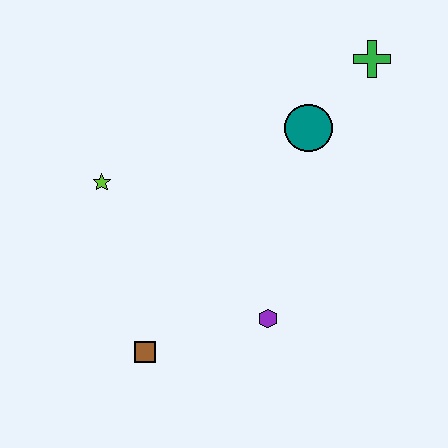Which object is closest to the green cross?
The teal circle is closest to the green cross.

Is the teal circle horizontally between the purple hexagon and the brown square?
No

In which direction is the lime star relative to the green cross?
The lime star is to the left of the green cross.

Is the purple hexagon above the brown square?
Yes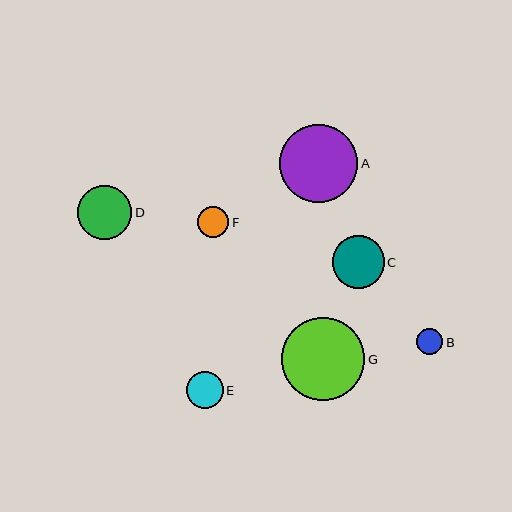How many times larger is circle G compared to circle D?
Circle G is approximately 1.5 times the size of circle D.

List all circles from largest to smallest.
From largest to smallest: G, A, D, C, E, F, B.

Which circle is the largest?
Circle G is the largest with a size of approximately 83 pixels.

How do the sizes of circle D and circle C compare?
Circle D and circle C are approximately the same size.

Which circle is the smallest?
Circle B is the smallest with a size of approximately 26 pixels.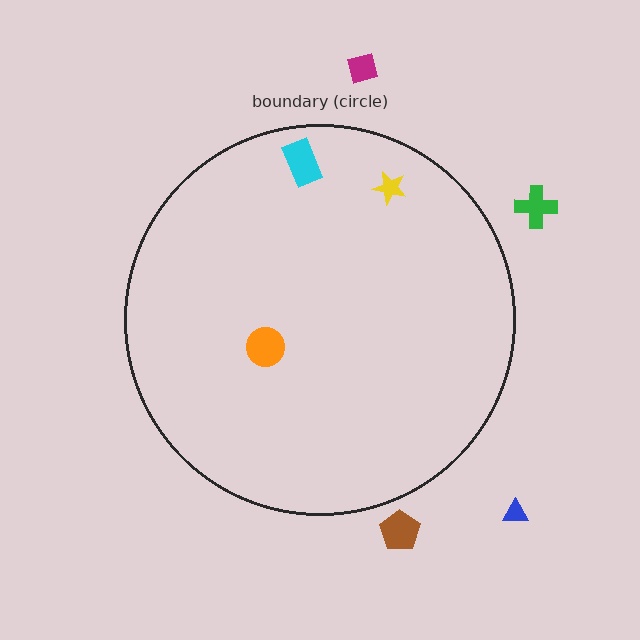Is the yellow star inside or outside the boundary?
Inside.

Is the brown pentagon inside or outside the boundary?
Outside.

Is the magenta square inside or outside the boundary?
Outside.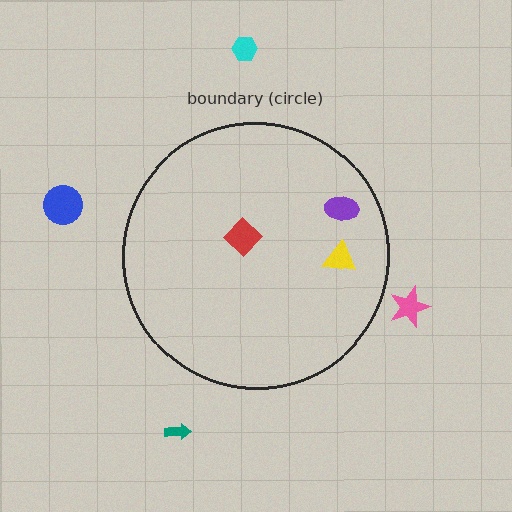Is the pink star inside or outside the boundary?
Outside.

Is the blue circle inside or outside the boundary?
Outside.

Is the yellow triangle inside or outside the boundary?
Inside.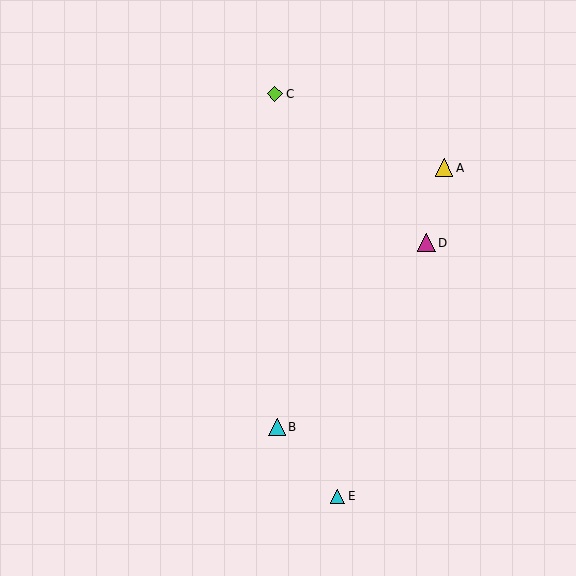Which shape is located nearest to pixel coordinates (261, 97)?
The lime diamond (labeled C) at (275, 94) is nearest to that location.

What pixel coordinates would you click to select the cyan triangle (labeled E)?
Click at (338, 496) to select the cyan triangle E.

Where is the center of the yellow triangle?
The center of the yellow triangle is at (444, 168).